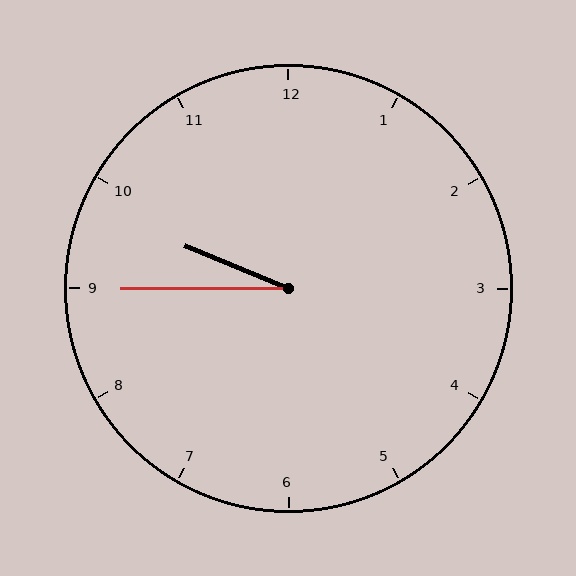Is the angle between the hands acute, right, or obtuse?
It is acute.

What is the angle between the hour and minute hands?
Approximately 22 degrees.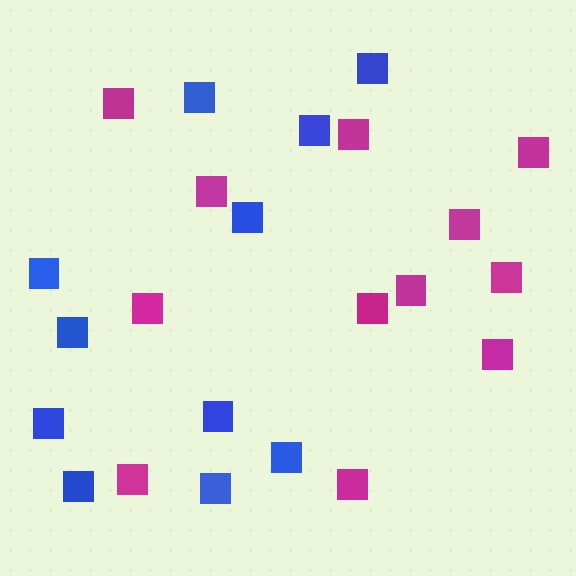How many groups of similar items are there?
There are 2 groups: one group of blue squares (11) and one group of magenta squares (12).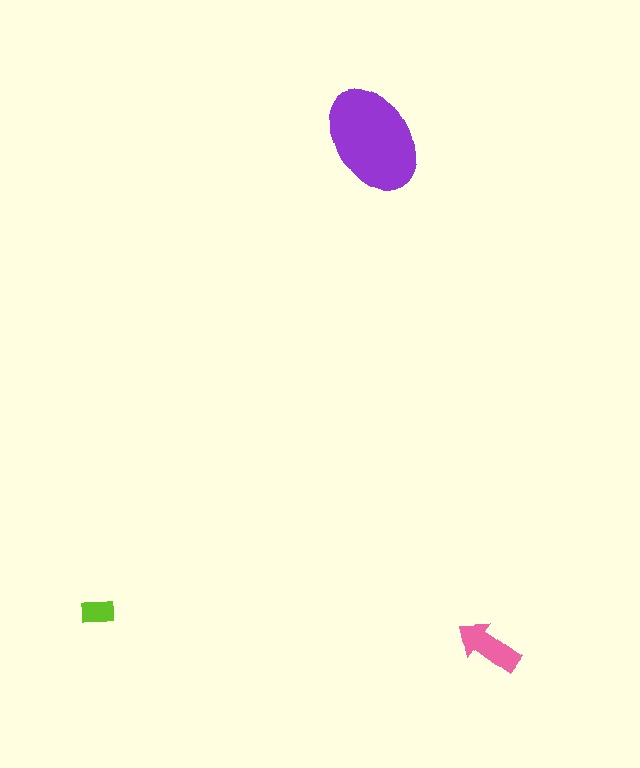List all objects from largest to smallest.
The purple ellipse, the pink arrow, the lime rectangle.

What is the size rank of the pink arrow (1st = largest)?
2nd.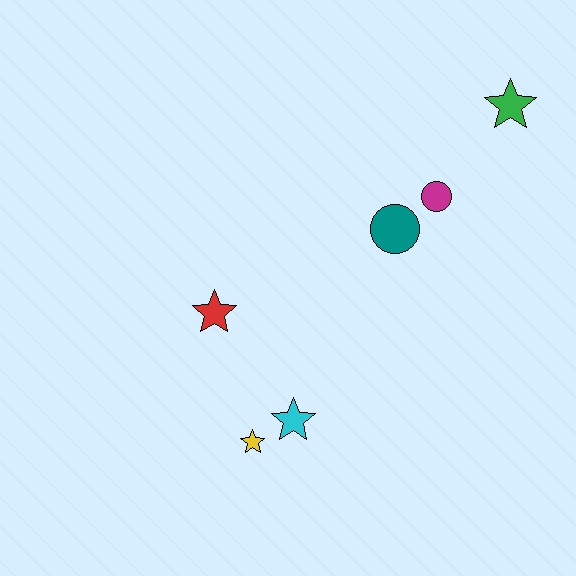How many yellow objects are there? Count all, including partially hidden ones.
There is 1 yellow object.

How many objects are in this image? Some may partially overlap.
There are 6 objects.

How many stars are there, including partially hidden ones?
There are 4 stars.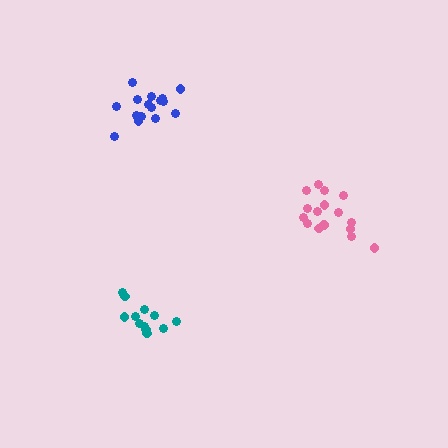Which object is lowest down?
The teal cluster is bottommost.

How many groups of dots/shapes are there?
There are 3 groups.